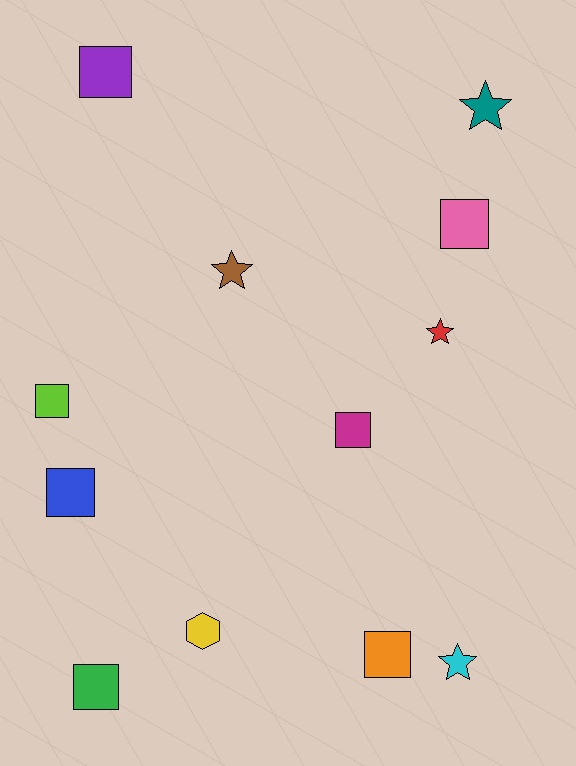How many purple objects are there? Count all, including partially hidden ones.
There is 1 purple object.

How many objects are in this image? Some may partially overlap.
There are 12 objects.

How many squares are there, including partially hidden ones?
There are 7 squares.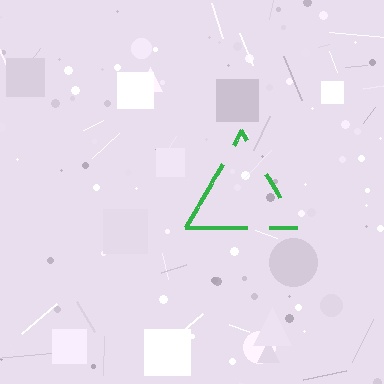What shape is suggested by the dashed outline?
The dashed outline suggests a triangle.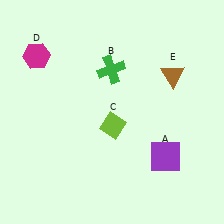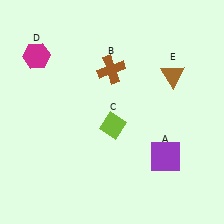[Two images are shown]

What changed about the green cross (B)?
In Image 1, B is green. In Image 2, it changed to brown.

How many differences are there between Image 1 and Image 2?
There is 1 difference between the two images.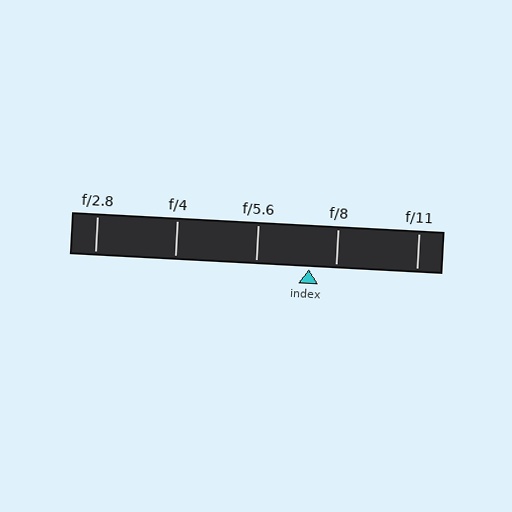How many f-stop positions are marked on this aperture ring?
There are 5 f-stop positions marked.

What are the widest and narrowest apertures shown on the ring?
The widest aperture shown is f/2.8 and the narrowest is f/11.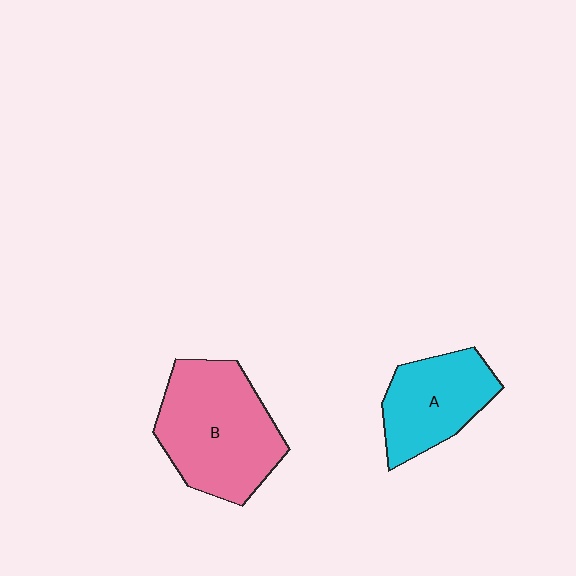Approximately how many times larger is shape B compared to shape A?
Approximately 1.5 times.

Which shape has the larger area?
Shape B (pink).